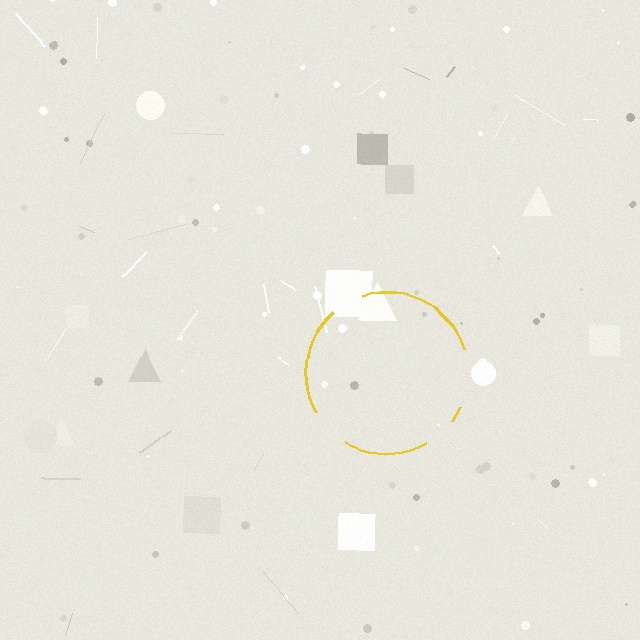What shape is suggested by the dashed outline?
The dashed outline suggests a circle.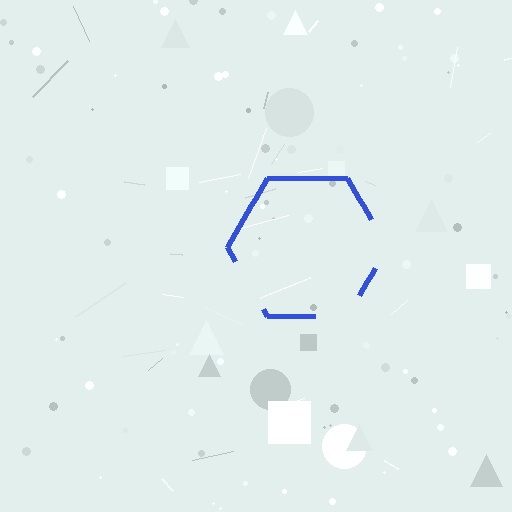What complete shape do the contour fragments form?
The contour fragments form a hexagon.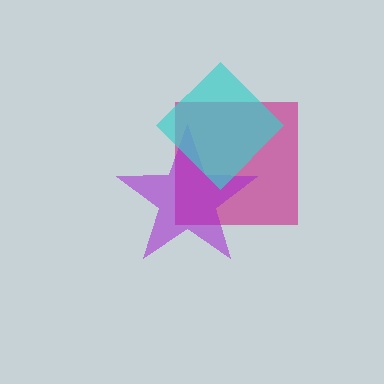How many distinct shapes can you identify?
There are 3 distinct shapes: a magenta square, a purple star, a cyan diamond.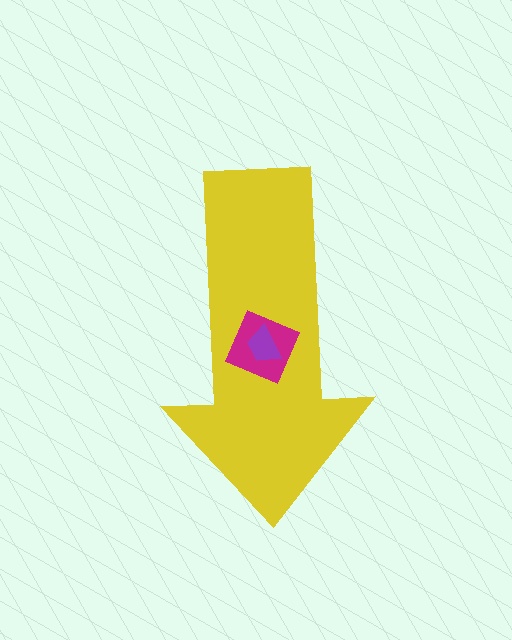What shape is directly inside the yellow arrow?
The magenta diamond.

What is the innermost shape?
The purple trapezoid.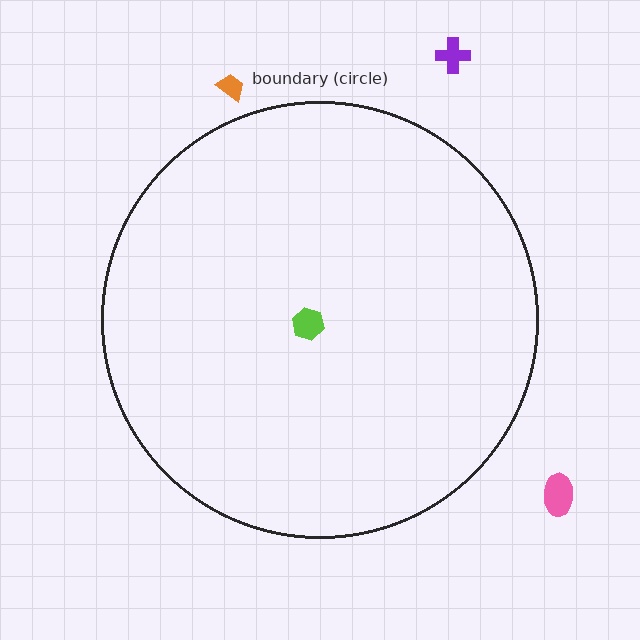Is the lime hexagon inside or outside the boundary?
Inside.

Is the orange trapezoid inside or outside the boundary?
Outside.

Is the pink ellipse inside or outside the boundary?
Outside.